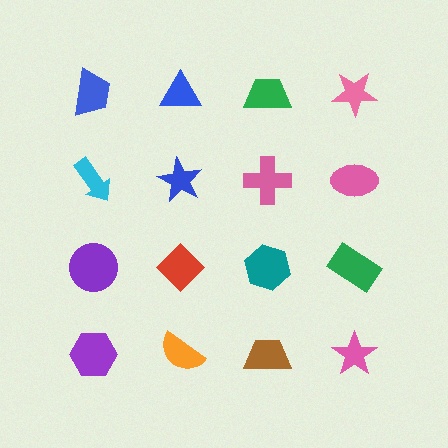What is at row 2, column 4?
A pink ellipse.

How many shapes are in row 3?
4 shapes.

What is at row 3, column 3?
A teal hexagon.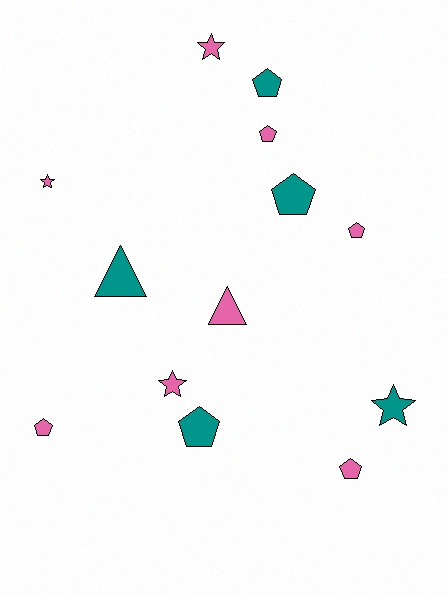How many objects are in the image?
There are 13 objects.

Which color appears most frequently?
Pink, with 8 objects.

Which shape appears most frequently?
Pentagon, with 7 objects.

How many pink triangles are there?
There is 1 pink triangle.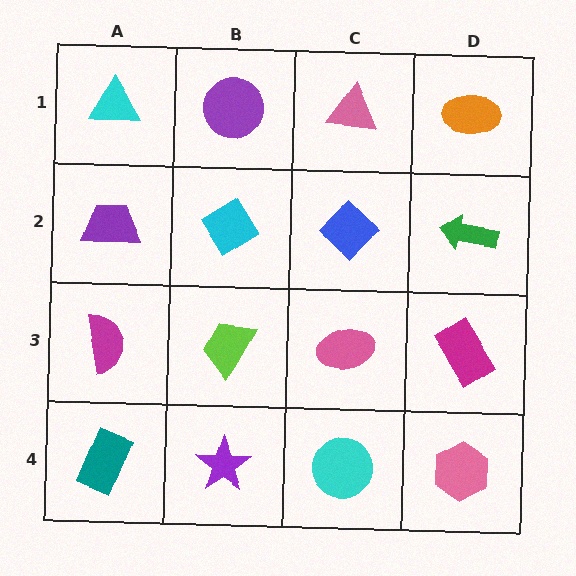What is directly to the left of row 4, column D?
A cyan circle.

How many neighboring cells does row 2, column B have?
4.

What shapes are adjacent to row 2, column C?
A pink triangle (row 1, column C), a pink ellipse (row 3, column C), a cyan diamond (row 2, column B), a green arrow (row 2, column D).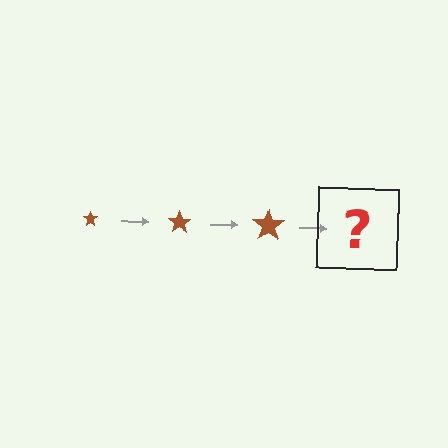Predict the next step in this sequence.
The next step is a brown star, larger than the previous one.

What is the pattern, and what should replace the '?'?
The pattern is that the star gets progressively larger each step. The '?' should be a brown star, larger than the previous one.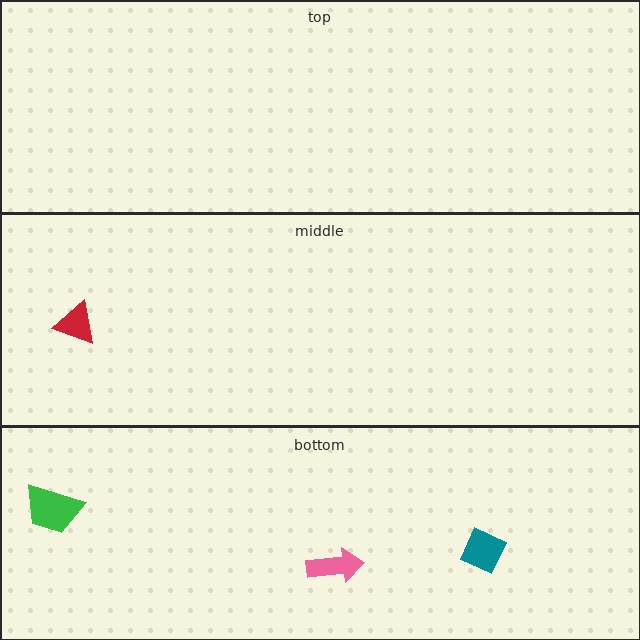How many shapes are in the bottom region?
3.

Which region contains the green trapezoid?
The bottom region.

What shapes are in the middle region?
The red triangle.